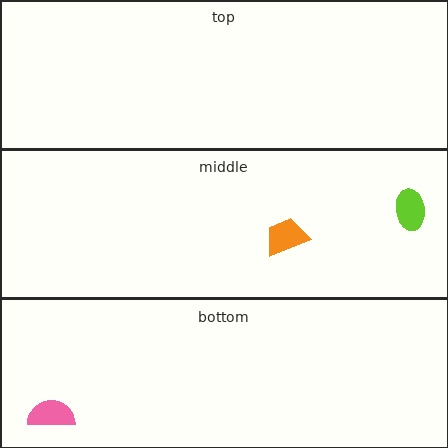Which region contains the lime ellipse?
The middle region.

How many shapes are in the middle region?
2.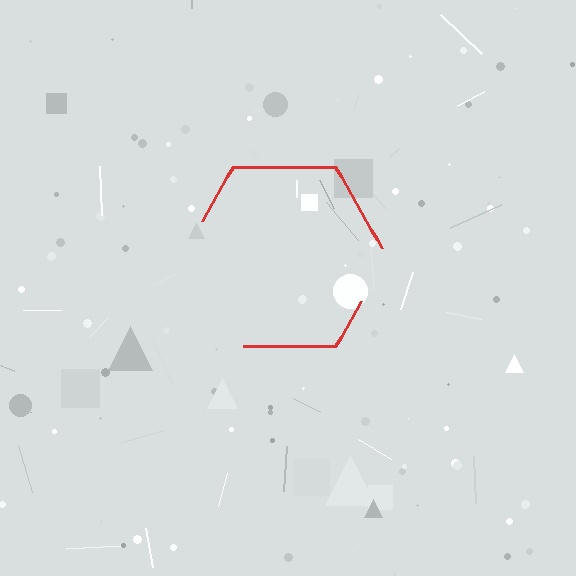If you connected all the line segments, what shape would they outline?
They would outline a hexagon.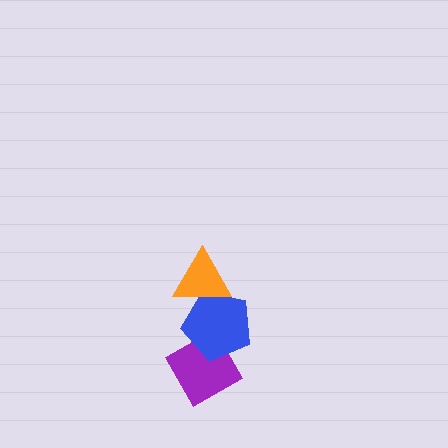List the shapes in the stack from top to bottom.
From top to bottom: the orange triangle, the blue pentagon, the purple diamond.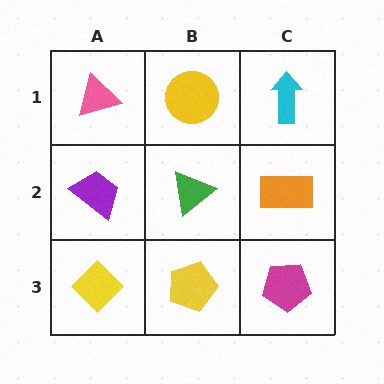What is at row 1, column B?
A yellow circle.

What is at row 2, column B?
A green triangle.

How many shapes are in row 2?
3 shapes.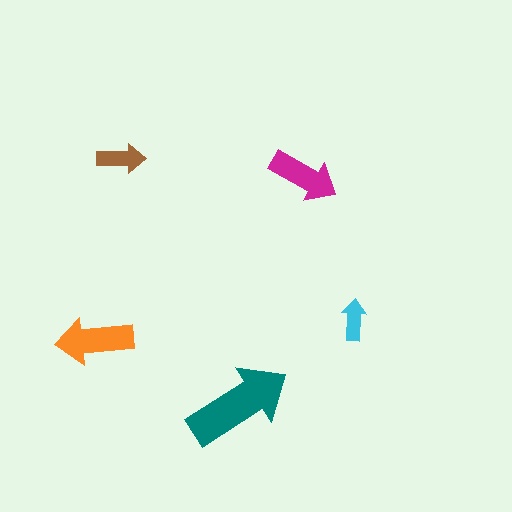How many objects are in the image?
There are 5 objects in the image.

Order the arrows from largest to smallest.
the teal one, the orange one, the magenta one, the brown one, the cyan one.